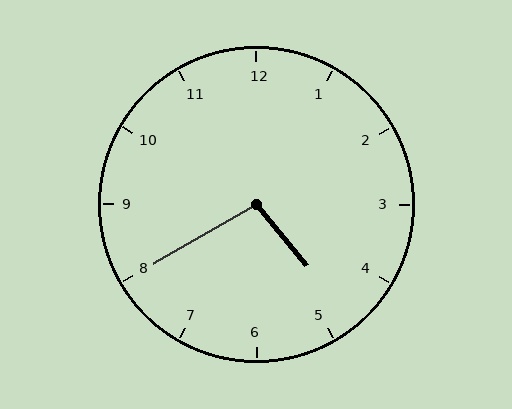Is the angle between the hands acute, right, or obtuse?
It is obtuse.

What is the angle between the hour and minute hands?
Approximately 100 degrees.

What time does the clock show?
4:40.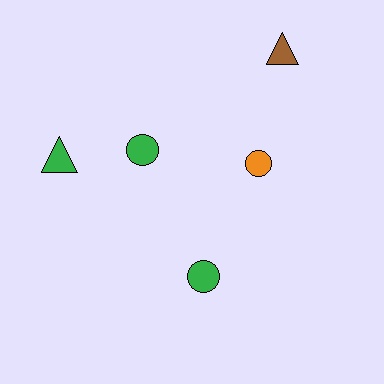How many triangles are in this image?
There are 2 triangles.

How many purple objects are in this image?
There are no purple objects.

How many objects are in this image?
There are 5 objects.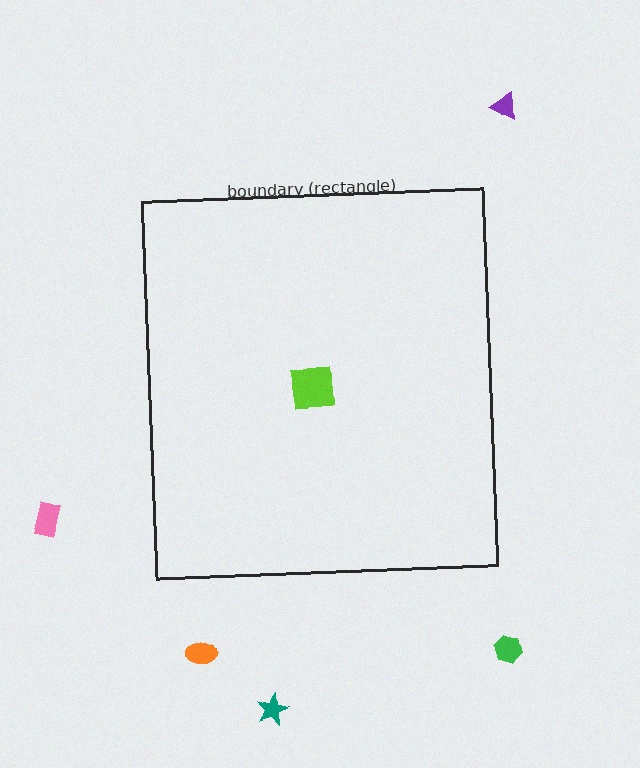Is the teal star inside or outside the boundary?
Outside.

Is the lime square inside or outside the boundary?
Inside.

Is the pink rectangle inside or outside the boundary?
Outside.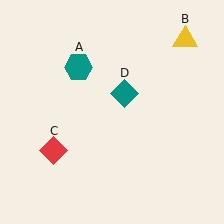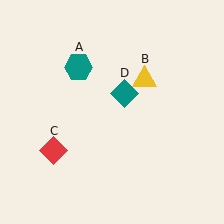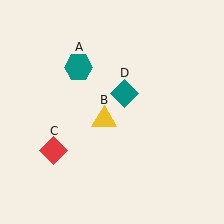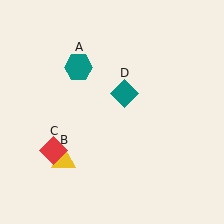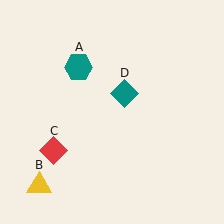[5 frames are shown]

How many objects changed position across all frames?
1 object changed position: yellow triangle (object B).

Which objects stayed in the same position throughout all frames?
Teal hexagon (object A) and red diamond (object C) and teal diamond (object D) remained stationary.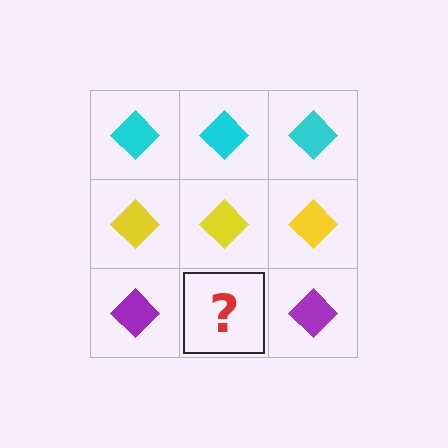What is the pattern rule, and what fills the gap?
The rule is that each row has a consistent color. The gap should be filled with a purple diamond.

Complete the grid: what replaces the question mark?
The question mark should be replaced with a purple diamond.